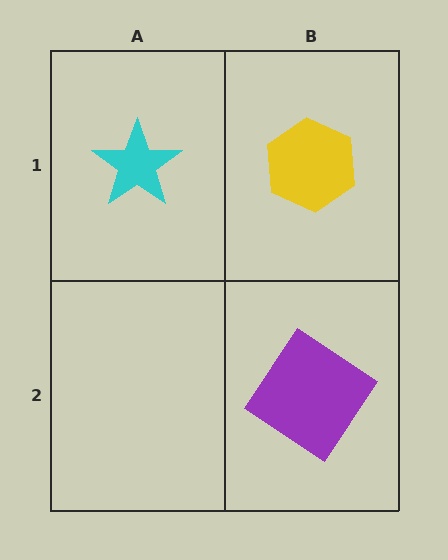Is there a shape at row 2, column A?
No, that cell is empty.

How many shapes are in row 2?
1 shape.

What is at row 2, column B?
A purple diamond.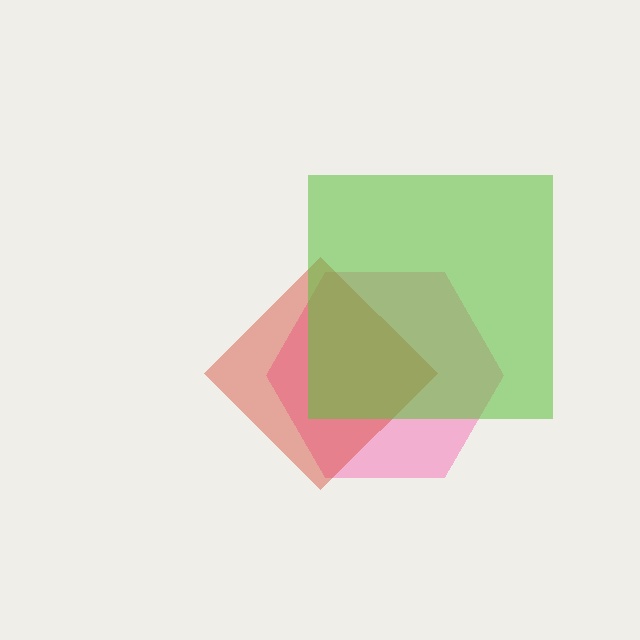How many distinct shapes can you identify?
There are 3 distinct shapes: a pink hexagon, a red diamond, a lime square.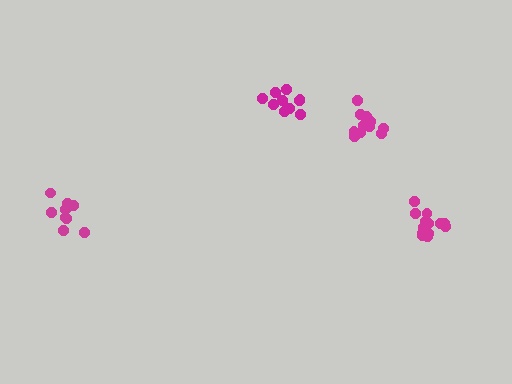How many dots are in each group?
Group 1: 15 dots, Group 2: 10 dots, Group 3: 11 dots, Group 4: 9 dots (45 total).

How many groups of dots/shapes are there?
There are 4 groups.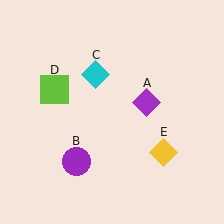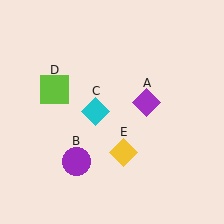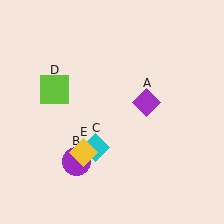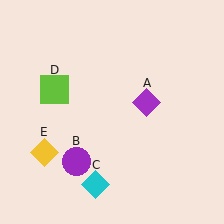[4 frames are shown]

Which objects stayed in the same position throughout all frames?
Purple diamond (object A) and purple circle (object B) and lime square (object D) remained stationary.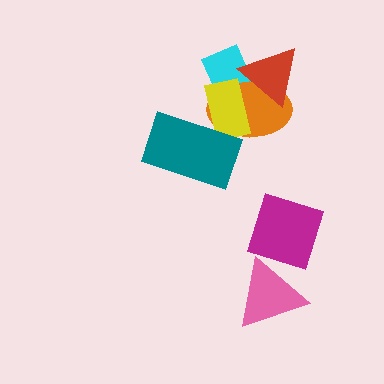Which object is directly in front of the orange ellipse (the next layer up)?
The red triangle is directly in front of the orange ellipse.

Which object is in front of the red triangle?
The yellow rectangle is in front of the red triangle.